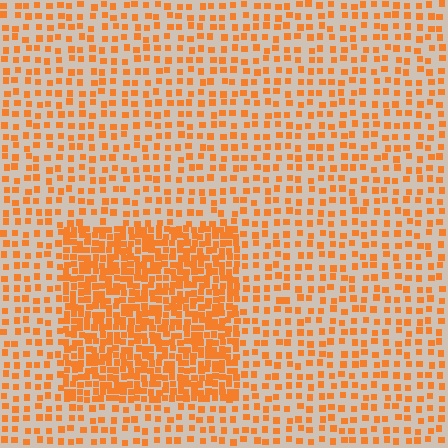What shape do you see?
I see a rectangle.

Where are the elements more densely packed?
The elements are more densely packed inside the rectangle boundary.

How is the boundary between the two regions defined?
The boundary is defined by a change in element density (approximately 2.4x ratio). All elements are the same color, size, and shape.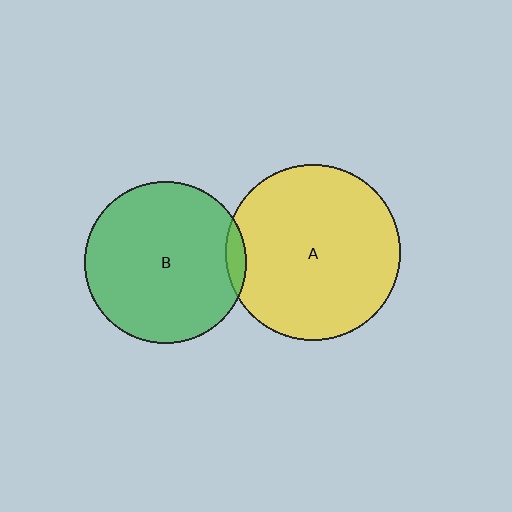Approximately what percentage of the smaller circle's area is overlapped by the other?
Approximately 5%.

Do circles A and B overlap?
Yes.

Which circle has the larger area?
Circle A (yellow).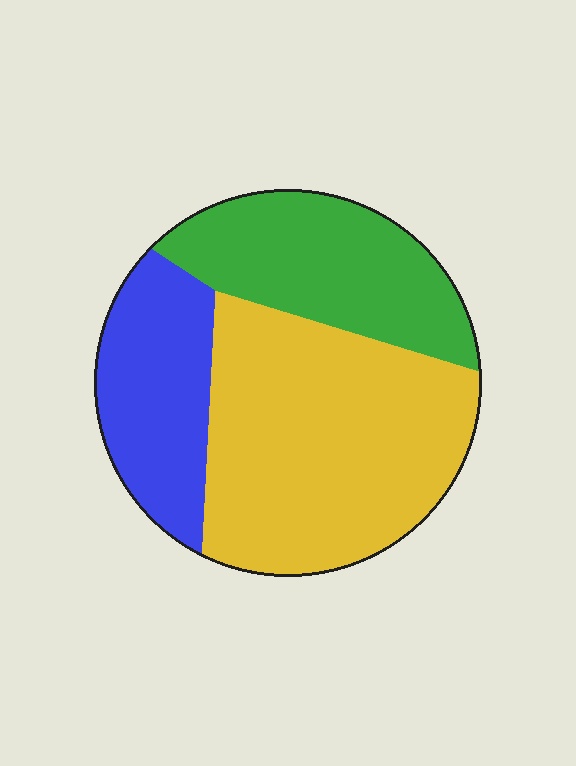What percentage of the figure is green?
Green covers around 30% of the figure.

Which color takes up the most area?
Yellow, at roughly 50%.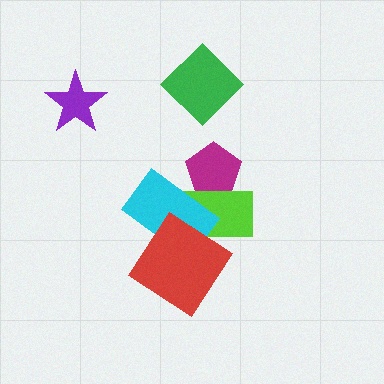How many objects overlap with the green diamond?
0 objects overlap with the green diamond.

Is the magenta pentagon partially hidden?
Yes, it is partially covered by another shape.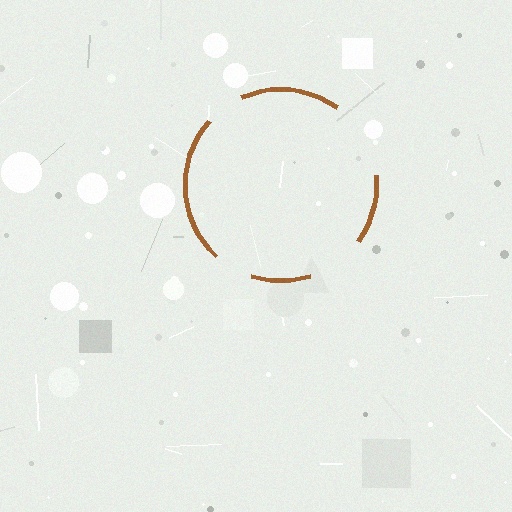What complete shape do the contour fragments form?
The contour fragments form a circle.